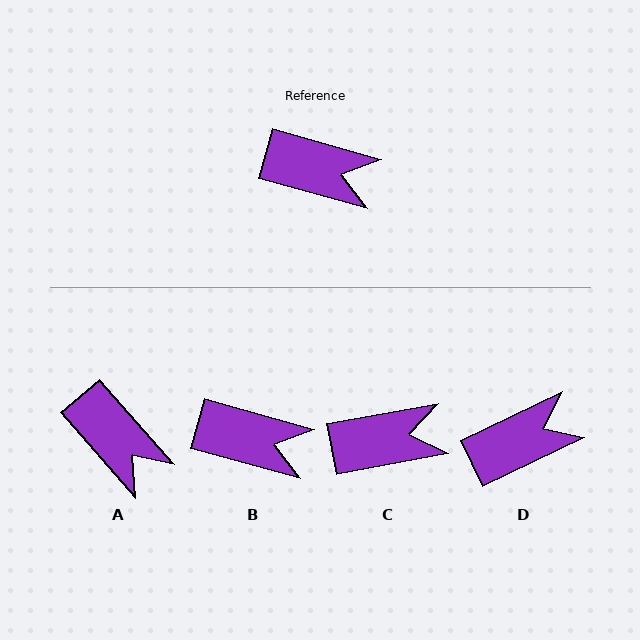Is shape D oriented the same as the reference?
No, it is off by about 41 degrees.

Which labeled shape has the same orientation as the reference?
B.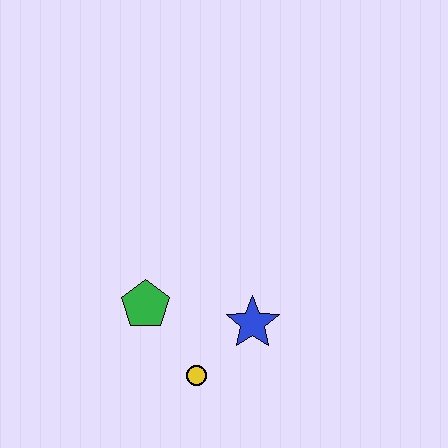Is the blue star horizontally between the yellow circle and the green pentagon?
No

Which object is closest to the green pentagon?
The yellow circle is closest to the green pentagon.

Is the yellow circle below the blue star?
Yes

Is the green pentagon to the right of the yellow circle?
No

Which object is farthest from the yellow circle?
The green pentagon is farthest from the yellow circle.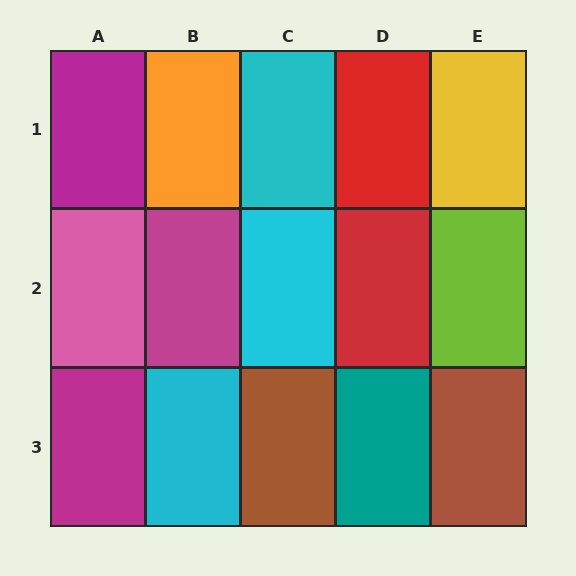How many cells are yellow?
1 cell is yellow.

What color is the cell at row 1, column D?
Red.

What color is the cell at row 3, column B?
Cyan.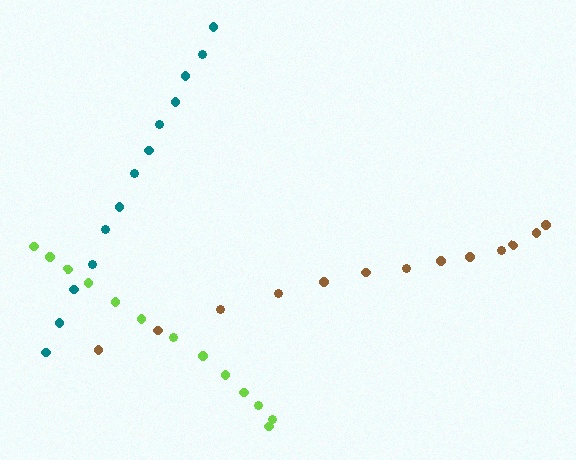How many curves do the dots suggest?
There are 3 distinct paths.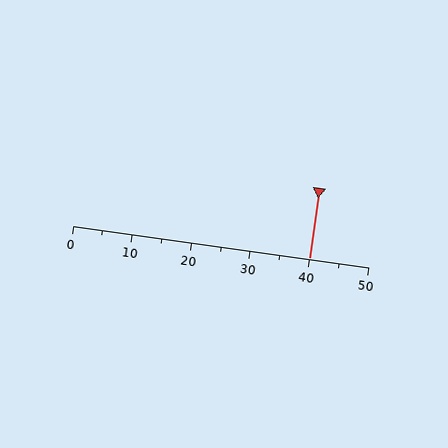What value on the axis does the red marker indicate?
The marker indicates approximately 40.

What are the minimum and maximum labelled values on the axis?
The axis runs from 0 to 50.